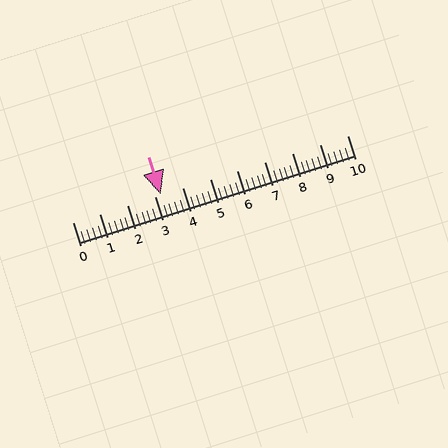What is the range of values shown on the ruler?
The ruler shows values from 0 to 10.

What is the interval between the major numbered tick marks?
The major tick marks are spaced 1 units apart.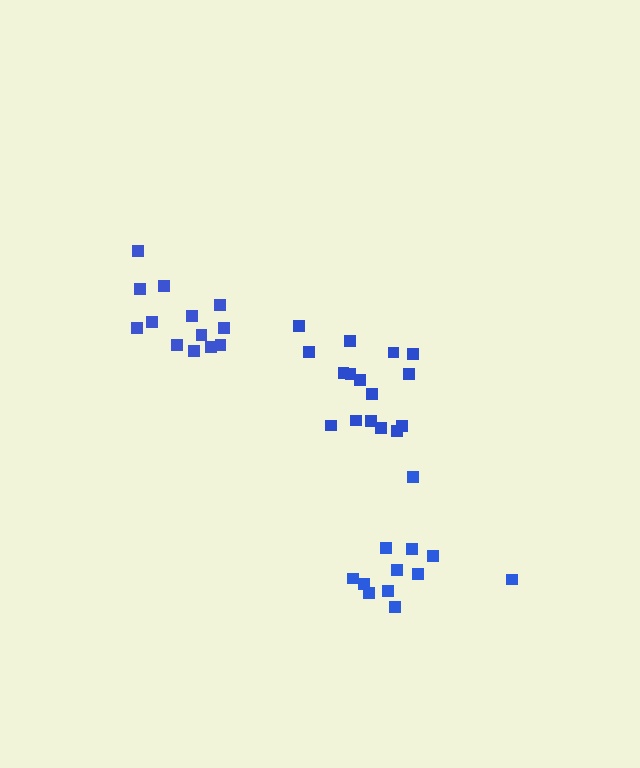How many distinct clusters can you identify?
There are 3 distinct clusters.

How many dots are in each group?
Group 1: 12 dots, Group 2: 13 dots, Group 3: 16 dots (41 total).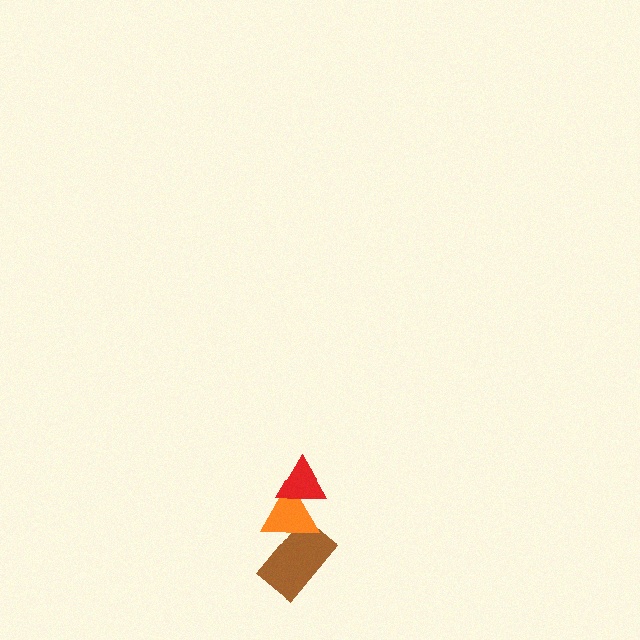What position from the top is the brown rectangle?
The brown rectangle is 3rd from the top.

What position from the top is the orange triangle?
The orange triangle is 2nd from the top.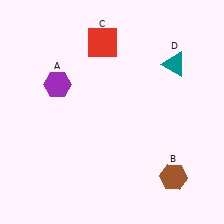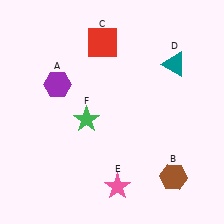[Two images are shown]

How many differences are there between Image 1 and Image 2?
There are 2 differences between the two images.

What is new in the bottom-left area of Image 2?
A green star (F) was added in the bottom-left area of Image 2.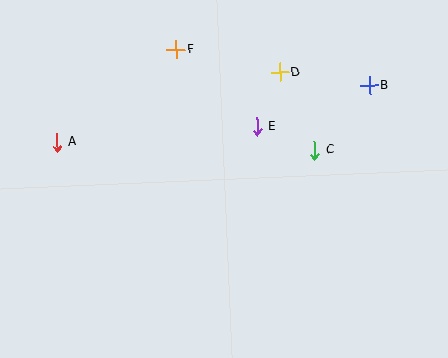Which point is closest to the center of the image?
Point E at (257, 127) is closest to the center.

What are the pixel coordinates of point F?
Point F is at (176, 50).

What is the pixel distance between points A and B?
The distance between A and B is 318 pixels.